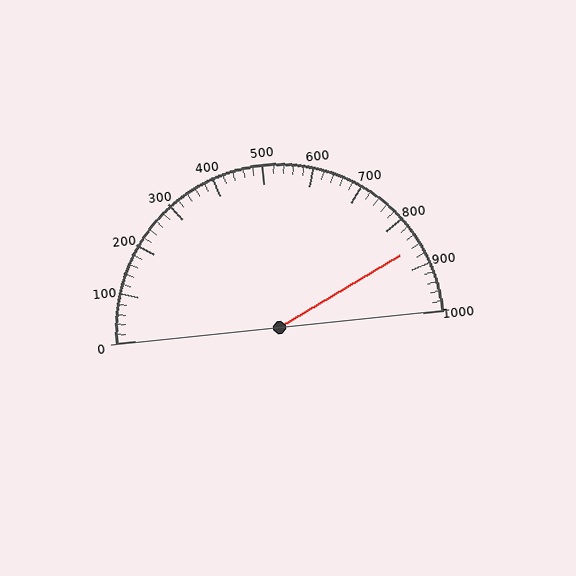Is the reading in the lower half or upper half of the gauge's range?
The reading is in the upper half of the range (0 to 1000).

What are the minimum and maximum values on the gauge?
The gauge ranges from 0 to 1000.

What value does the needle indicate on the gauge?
The needle indicates approximately 860.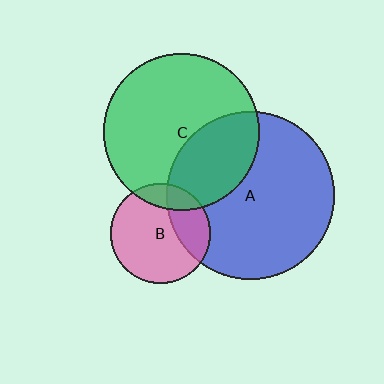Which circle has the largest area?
Circle A (blue).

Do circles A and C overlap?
Yes.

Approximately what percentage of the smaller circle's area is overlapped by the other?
Approximately 35%.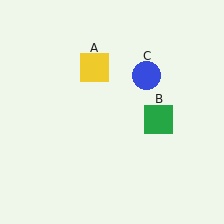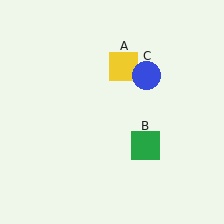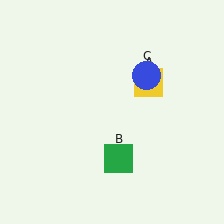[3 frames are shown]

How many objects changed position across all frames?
2 objects changed position: yellow square (object A), green square (object B).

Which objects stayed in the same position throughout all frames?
Blue circle (object C) remained stationary.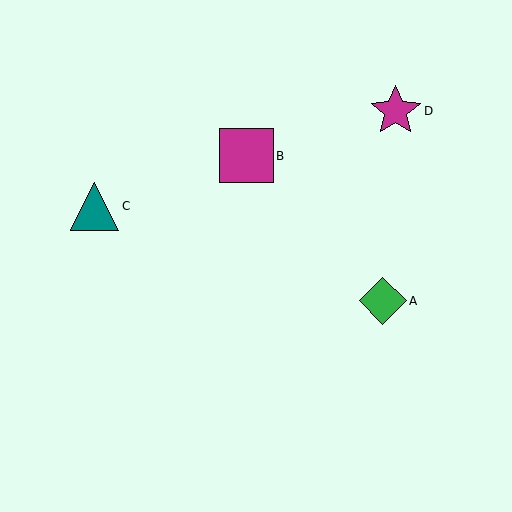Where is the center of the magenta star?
The center of the magenta star is at (396, 111).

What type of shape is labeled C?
Shape C is a teal triangle.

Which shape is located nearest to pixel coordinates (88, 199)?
The teal triangle (labeled C) at (95, 206) is nearest to that location.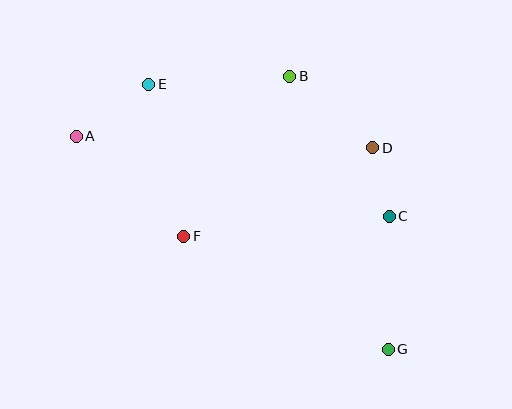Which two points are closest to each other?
Points C and D are closest to each other.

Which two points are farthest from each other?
Points A and G are farthest from each other.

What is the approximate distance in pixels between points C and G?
The distance between C and G is approximately 133 pixels.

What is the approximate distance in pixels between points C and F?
The distance between C and F is approximately 206 pixels.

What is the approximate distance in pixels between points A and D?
The distance between A and D is approximately 296 pixels.